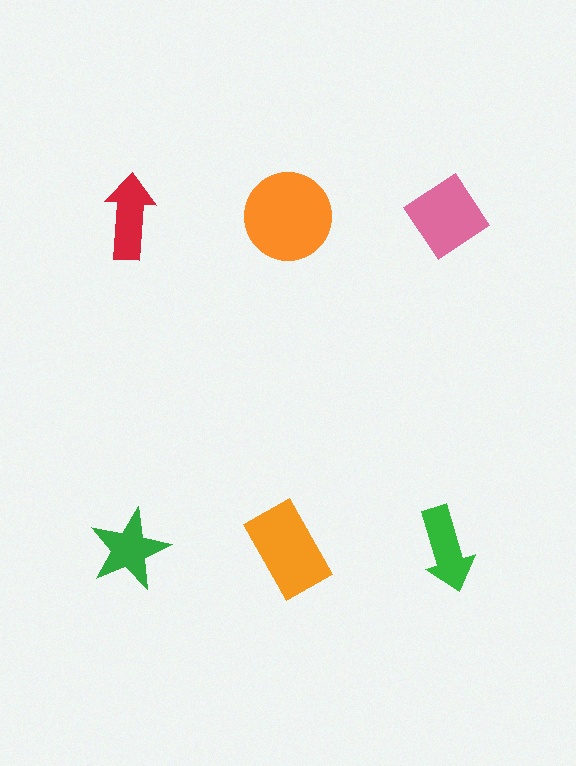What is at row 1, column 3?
A pink diamond.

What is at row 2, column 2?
An orange rectangle.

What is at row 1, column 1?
A red arrow.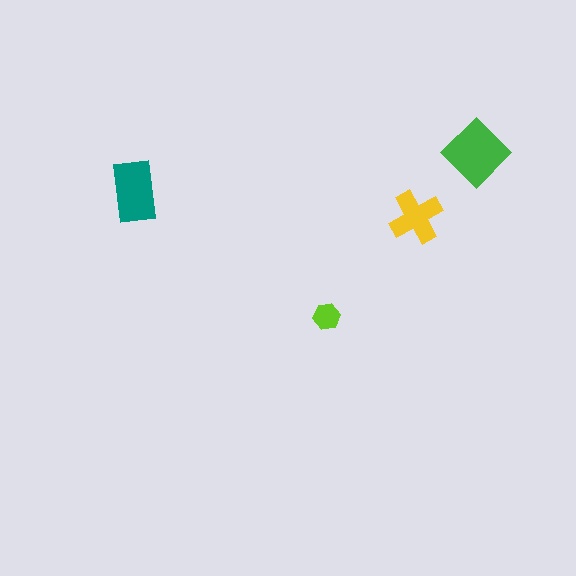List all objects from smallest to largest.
The lime hexagon, the yellow cross, the teal rectangle, the green diamond.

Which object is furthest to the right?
The green diamond is rightmost.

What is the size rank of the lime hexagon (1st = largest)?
4th.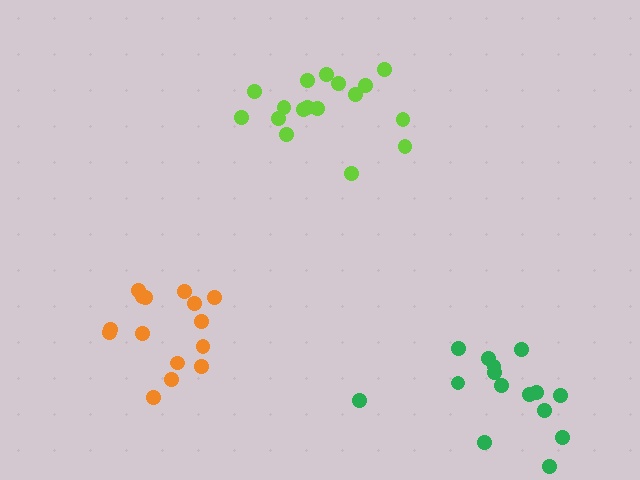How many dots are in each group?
Group 1: 15 dots, Group 2: 17 dots, Group 3: 15 dots (47 total).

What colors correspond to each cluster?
The clusters are colored: orange, lime, green.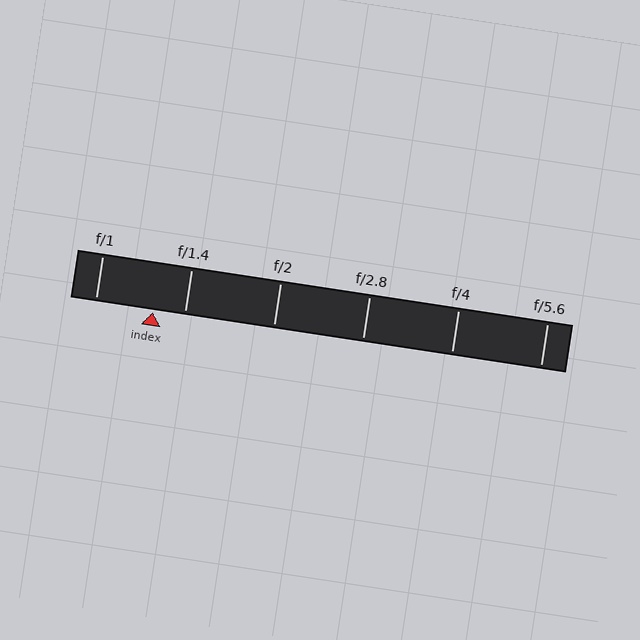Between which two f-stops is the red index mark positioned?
The index mark is between f/1 and f/1.4.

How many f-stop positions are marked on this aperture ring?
There are 6 f-stop positions marked.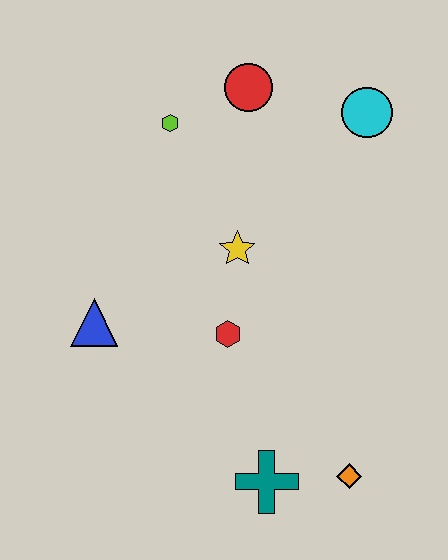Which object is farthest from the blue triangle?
The cyan circle is farthest from the blue triangle.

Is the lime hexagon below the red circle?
Yes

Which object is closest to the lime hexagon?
The red circle is closest to the lime hexagon.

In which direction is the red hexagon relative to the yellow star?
The red hexagon is below the yellow star.